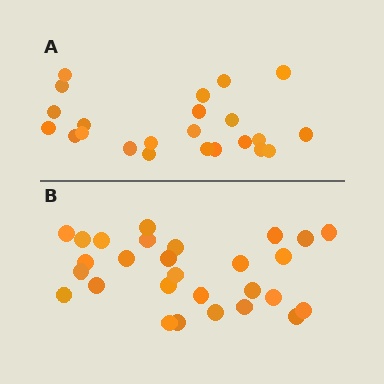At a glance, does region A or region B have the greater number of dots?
Region B (the bottom region) has more dots.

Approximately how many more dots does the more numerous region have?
Region B has about 5 more dots than region A.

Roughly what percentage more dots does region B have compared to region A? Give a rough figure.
About 20% more.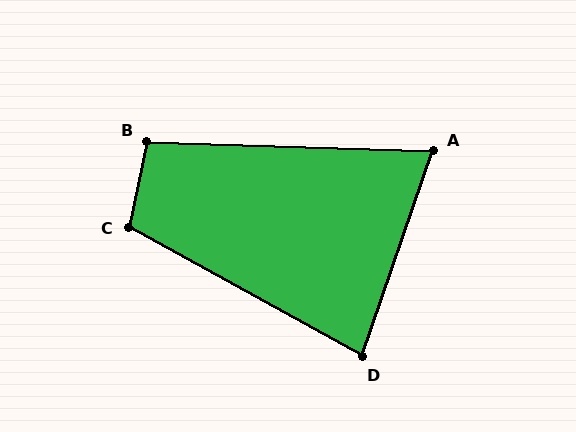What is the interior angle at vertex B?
Approximately 100 degrees (obtuse).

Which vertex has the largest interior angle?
C, at approximately 107 degrees.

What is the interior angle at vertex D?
Approximately 80 degrees (acute).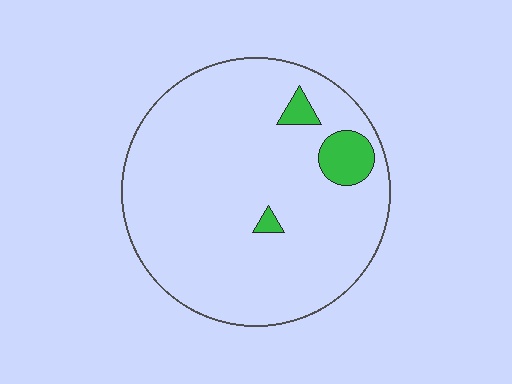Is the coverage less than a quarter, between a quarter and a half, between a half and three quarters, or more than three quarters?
Less than a quarter.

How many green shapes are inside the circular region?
3.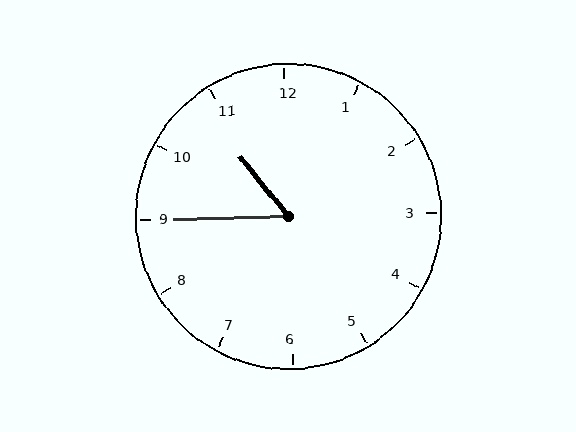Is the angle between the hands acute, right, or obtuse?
It is acute.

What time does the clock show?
10:45.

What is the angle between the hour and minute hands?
Approximately 52 degrees.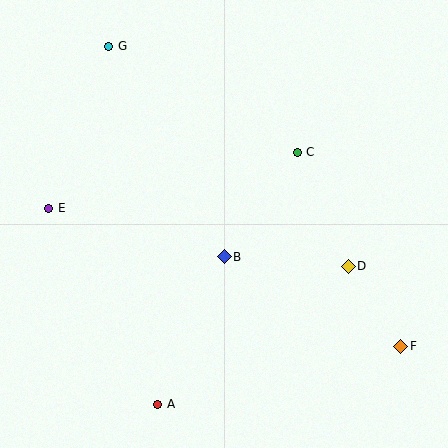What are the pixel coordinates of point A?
Point A is at (158, 404).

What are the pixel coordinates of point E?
Point E is at (49, 208).